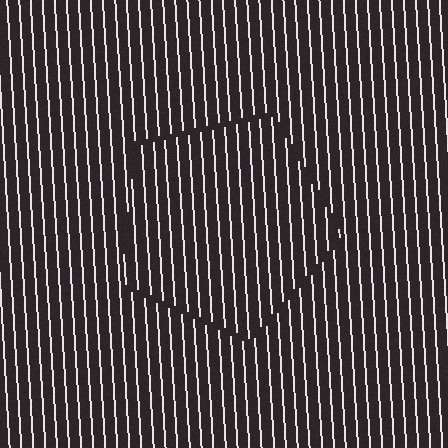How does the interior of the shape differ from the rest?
The interior of the shape contains the same grating, shifted by half a period — the contour is defined by the phase discontinuity where line-ends from the inner and outer gratings abut.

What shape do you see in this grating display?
An illusory pentagon. The interior of the shape contains the same grating, shifted by half a period — the contour is defined by the phase discontinuity where line-ends from the inner and outer gratings abut.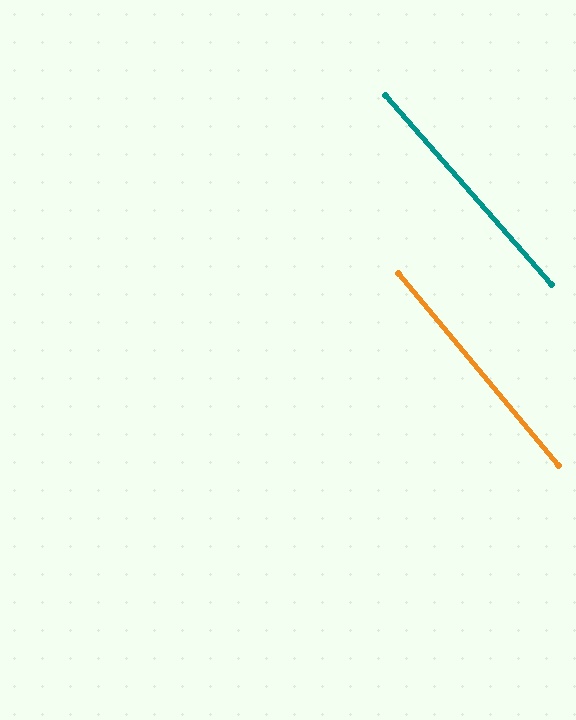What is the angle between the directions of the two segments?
Approximately 2 degrees.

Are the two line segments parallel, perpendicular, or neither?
Parallel — their directions differ by only 1.7°.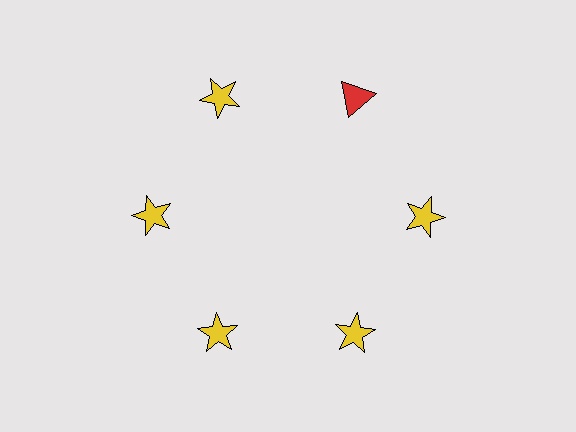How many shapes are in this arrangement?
There are 6 shapes arranged in a ring pattern.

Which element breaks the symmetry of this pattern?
The red triangle at roughly the 1 o'clock position breaks the symmetry. All other shapes are yellow stars.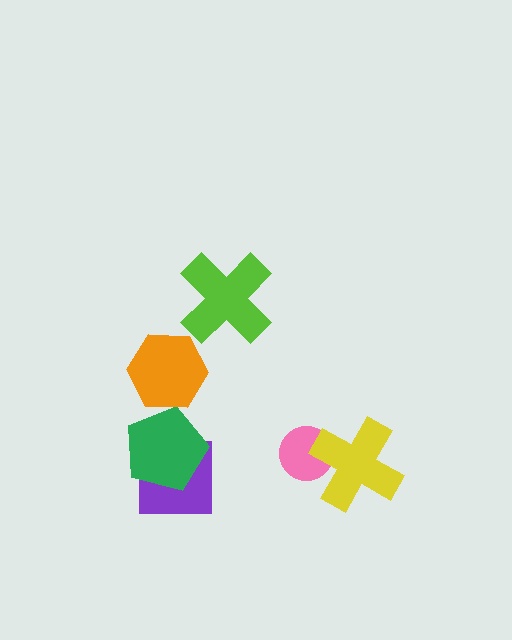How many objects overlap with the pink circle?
1 object overlaps with the pink circle.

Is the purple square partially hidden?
Yes, it is partially covered by another shape.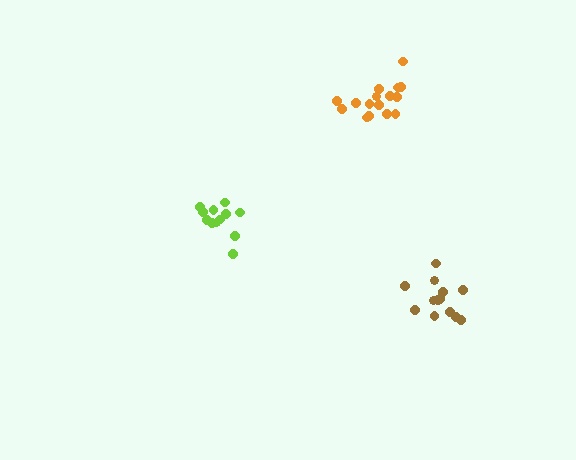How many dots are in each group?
Group 1: 12 dots, Group 2: 16 dots, Group 3: 13 dots (41 total).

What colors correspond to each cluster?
The clusters are colored: lime, orange, brown.